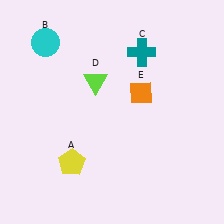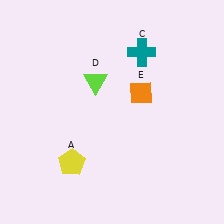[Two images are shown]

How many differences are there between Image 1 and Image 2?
There is 1 difference between the two images.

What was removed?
The cyan circle (B) was removed in Image 2.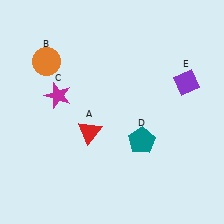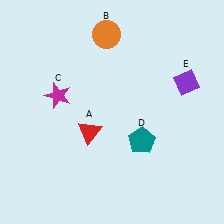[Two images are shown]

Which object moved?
The orange circle (B) moved right.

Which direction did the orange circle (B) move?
The orange circle (B) moved right.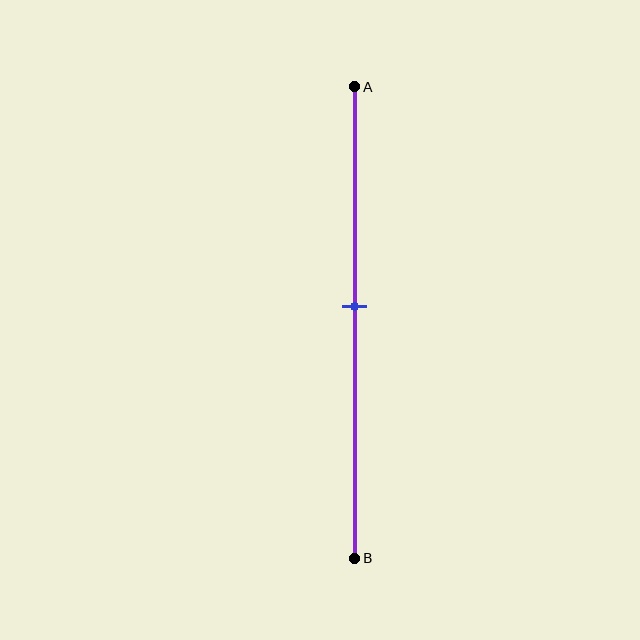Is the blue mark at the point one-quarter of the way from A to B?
No, the mark is at about 45% from A, not at the 25% one-quarter point.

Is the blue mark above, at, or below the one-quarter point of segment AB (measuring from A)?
The blue mark is below the one-quarter point of segment AB.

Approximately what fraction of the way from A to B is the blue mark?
The blue mark is approximately 45% of the way from A to B.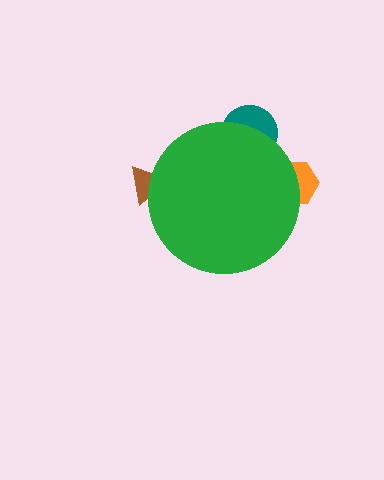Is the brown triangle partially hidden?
Yes, the brown triangle is partially hidden behind the green circle.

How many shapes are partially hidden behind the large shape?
3 shapes are partially hidden.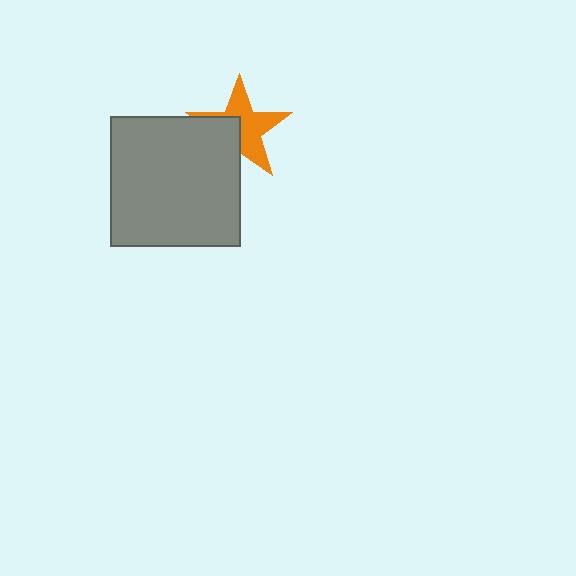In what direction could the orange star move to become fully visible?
The orange star could move toward the upper-right. That would shift it out from behind the gray square entirely.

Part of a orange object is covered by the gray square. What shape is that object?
It is a star.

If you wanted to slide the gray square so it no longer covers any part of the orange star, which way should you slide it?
Slide it toward the lower-left — that is the most direct way to separate the two shapes.